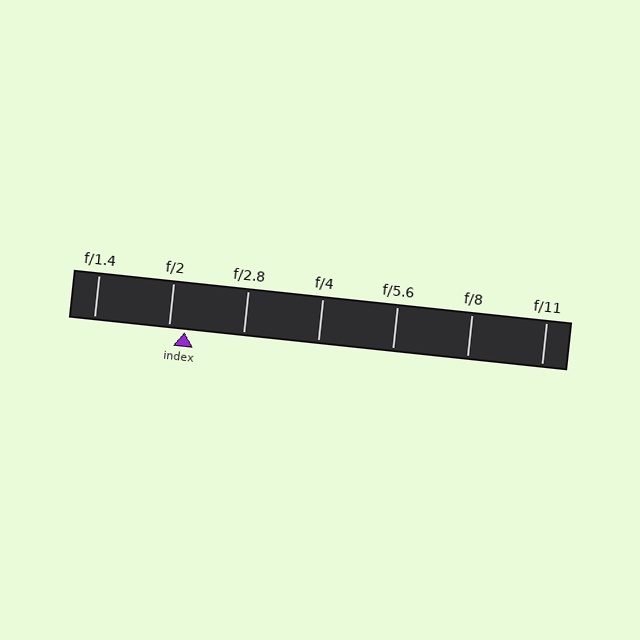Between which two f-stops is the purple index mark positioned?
The index mark is between f/2 and f/2.8.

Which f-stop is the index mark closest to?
The index mark is closest to f/2.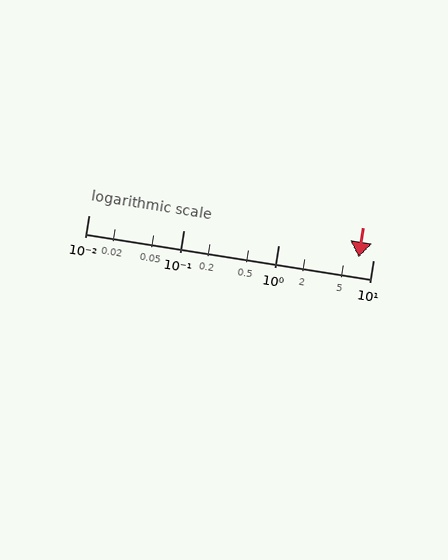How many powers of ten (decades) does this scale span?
The scale spans 3 decades, from 0.01 to 10.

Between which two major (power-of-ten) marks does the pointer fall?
The pointer is between 1 and 10.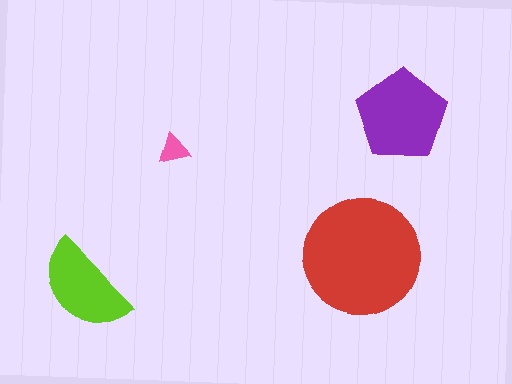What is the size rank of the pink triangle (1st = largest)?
4th.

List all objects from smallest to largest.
The pink triangle, the lime semicircle, the purple pentagon, the red circle.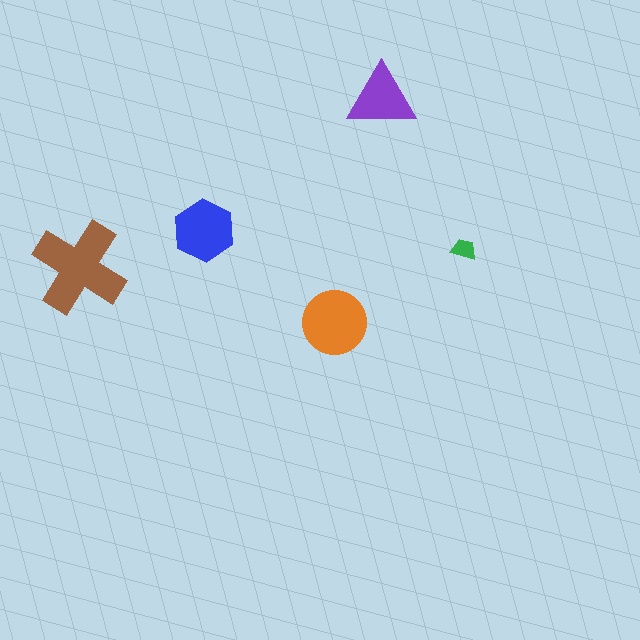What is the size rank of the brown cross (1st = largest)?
1st.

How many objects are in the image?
There are 5 objects in the image.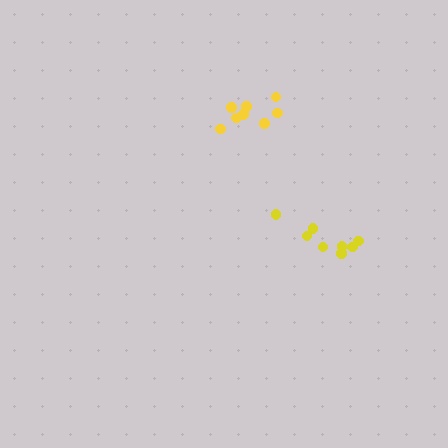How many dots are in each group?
Group 1: 8 dots, Group 2: 8 dots (16 total).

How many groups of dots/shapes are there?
There are 2 groups.